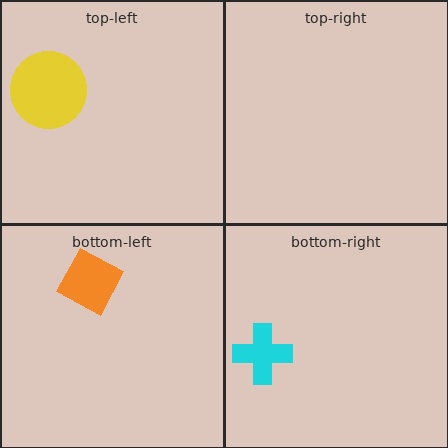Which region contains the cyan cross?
The bottom-right region.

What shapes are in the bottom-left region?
The orange square.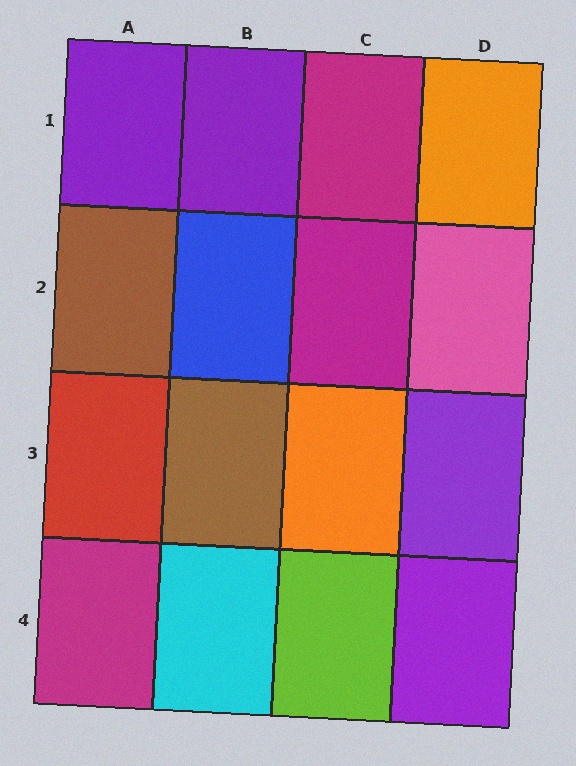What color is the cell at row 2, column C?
Magenta.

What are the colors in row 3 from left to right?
Red, brown, orange, purple.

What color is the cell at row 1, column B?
Purple.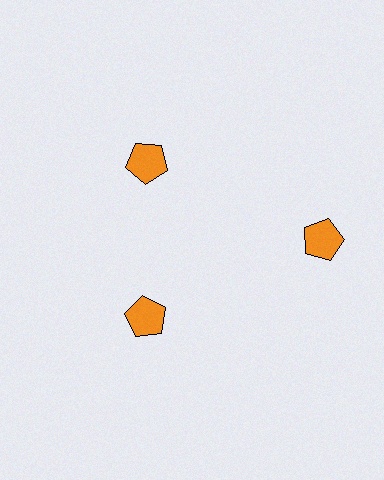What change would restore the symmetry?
The symmetry would be restored by moving it inward, back onto the ring so that all 3 pentagons sit at equal angles and equal distance from the center.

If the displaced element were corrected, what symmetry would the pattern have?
It would have 3-fold rotational symmetry — the pattern would map onto itself every 120 degrees.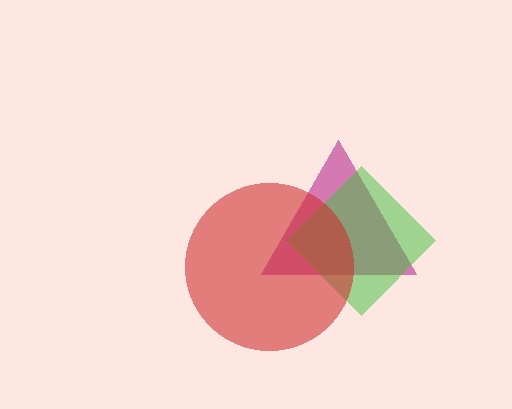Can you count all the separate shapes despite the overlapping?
Yes, there are 3 separate shapes.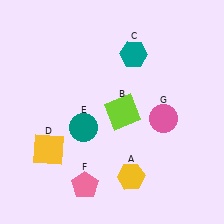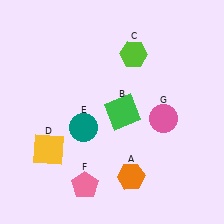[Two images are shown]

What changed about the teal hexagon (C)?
In Image 1, C is teal. In Image 2, it changed to lime.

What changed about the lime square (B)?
In Image 1, B is lime. In Image 2, it changed to green.